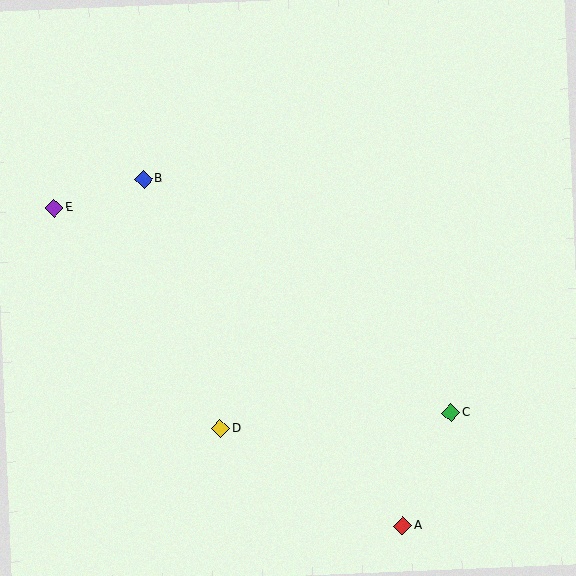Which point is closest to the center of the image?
Point D at (220, 429) is closest to the center.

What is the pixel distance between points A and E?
The distance between A and E is 472 pixels.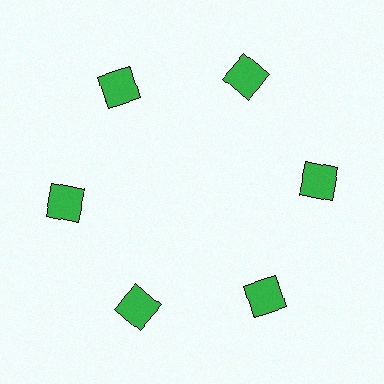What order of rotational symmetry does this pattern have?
This pattern has 6-fold rotational symmetry.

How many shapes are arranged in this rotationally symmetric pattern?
There are 6 shapes, arranged in 6 groups of 1.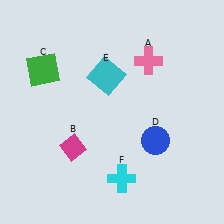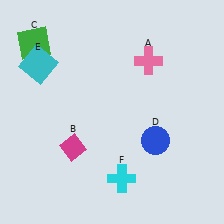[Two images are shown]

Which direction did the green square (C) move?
The green square (C) moved up.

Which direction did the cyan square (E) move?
The cyan square (E) moved left.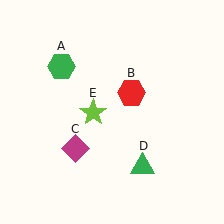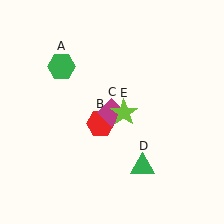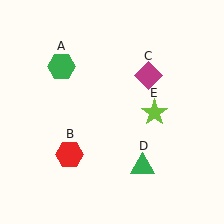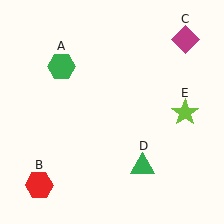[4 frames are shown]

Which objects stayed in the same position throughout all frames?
Green hexagon (object A) and green triangle (object D) remained stationary.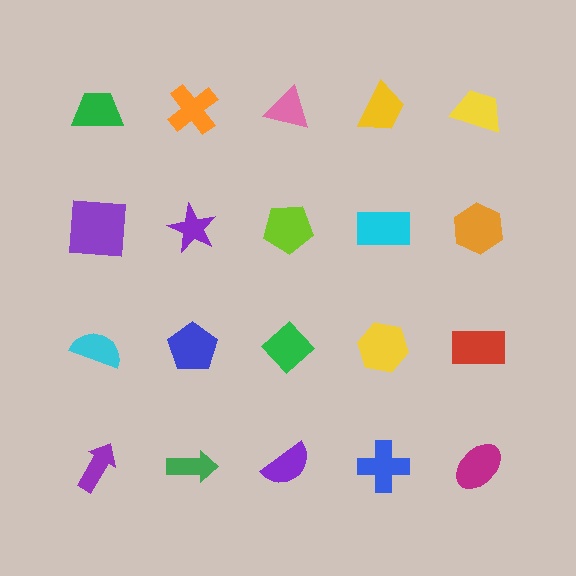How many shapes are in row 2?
5 shapes.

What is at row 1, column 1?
A green trapezoid.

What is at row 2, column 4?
A cyan rectangle.